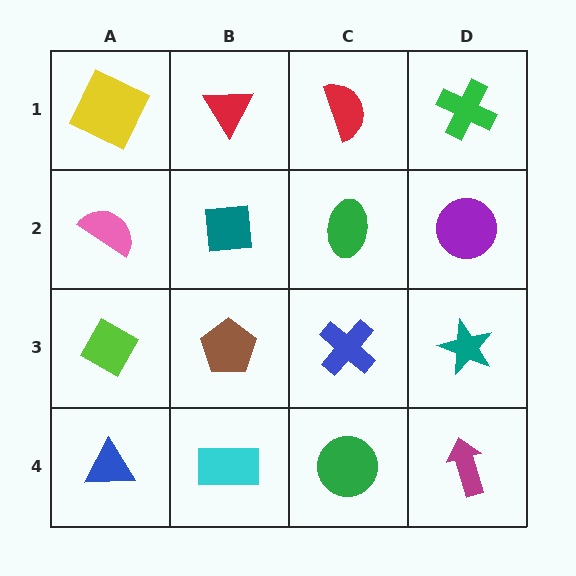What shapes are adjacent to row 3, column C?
A green ellipse (row 2, column C), a green circle (row 4, column C), a brown pentagon (row 3, column B), a teal star (row 3, column D).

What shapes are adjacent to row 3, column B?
A teal square (row 2, column B), a cyan rectangle (row 4, column B), a lime diamond (row 3, column A), a blue cross (row 3, column C).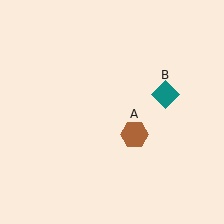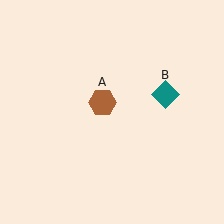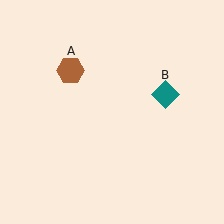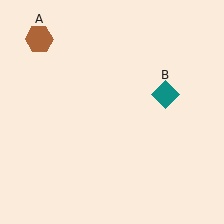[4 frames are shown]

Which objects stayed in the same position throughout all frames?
Teal diamond (object B) remained stationary.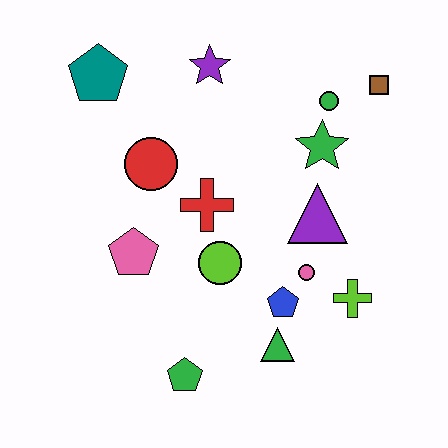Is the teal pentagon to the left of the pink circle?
Yes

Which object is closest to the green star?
The green circle is closest to the green star.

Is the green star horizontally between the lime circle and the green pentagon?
No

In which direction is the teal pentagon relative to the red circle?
The teal pentagon is above the red circle.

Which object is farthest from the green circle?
The green pentagon is farthest from the green circle.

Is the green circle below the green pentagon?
No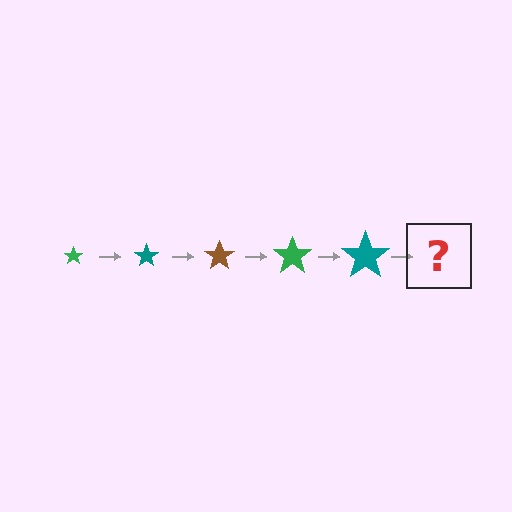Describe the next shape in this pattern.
It should be a brown star, larger than the previous one.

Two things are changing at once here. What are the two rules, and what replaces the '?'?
The two rules are that the star grows larger each step and the color cycles through green, teal, and brown. The '?' should be a brown star, larger than the previous one.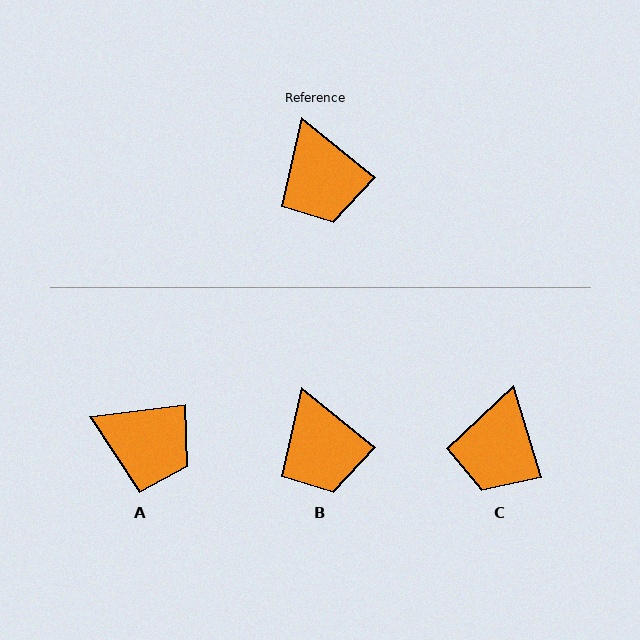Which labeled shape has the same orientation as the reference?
B.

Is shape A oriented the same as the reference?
No, it is off by about 46 degrees.